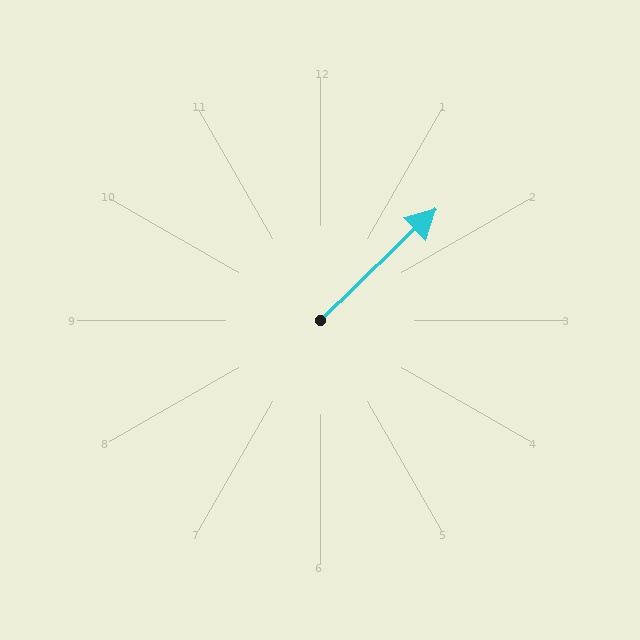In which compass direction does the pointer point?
Northeast.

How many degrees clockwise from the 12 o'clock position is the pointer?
Approximately 46 degrees.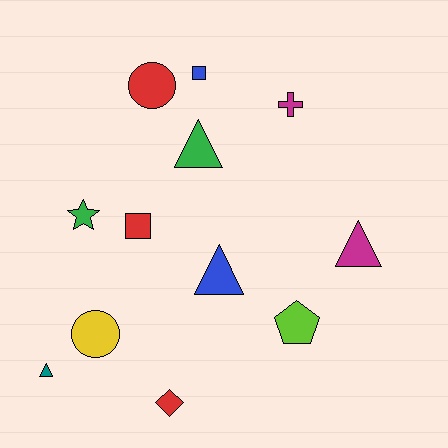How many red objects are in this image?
There are 3 red objects.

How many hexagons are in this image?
There are no hexagons.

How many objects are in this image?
There are 12 objects.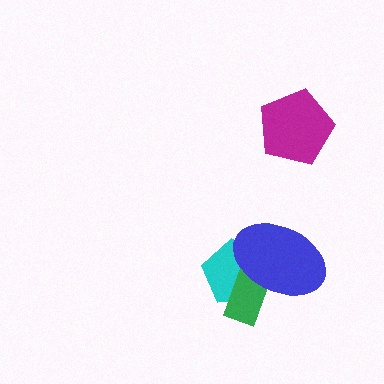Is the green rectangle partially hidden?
Yes, it is partially covered by another shape.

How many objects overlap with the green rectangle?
2 objects overlap with the green rectangle.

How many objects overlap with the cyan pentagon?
2 objects overlap with the cyan pentagon.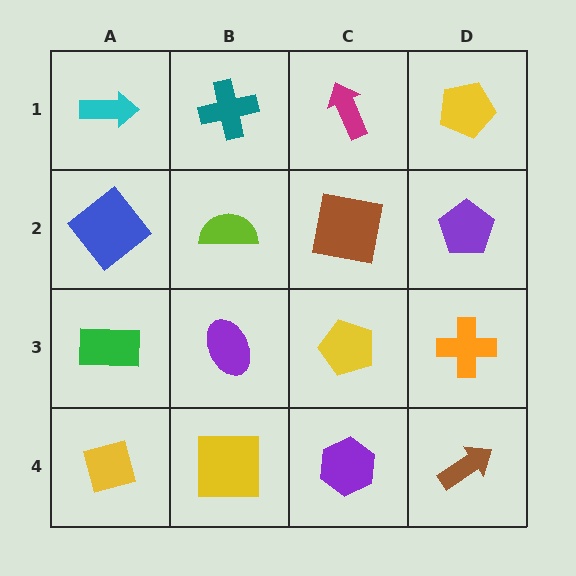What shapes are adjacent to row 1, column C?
A brown square (row 2, column C), a teal cross (row 1, column B), a yellow pentagon (row 1, column D).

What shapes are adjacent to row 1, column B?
A lime semicircle (row 2, column B), a cyan arrow (row 1, column A), a magenta arrow (row 1, column C).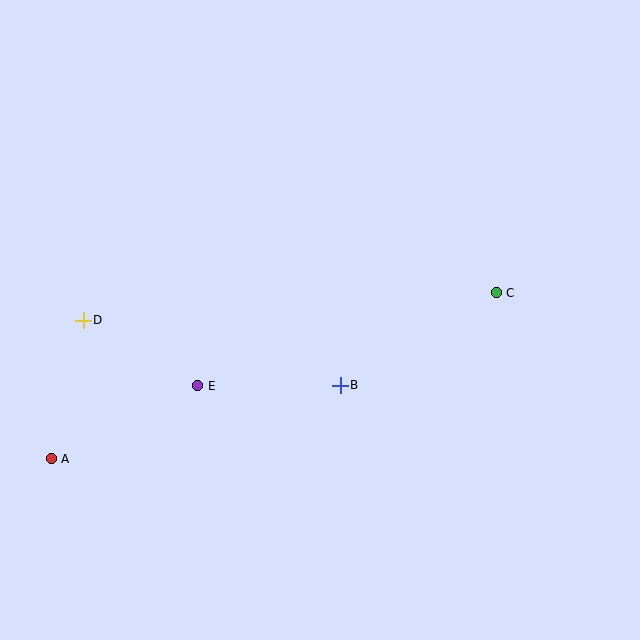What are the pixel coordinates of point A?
Point A is at (51, 459).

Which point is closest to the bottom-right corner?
Point C is closest to the bottom-right corner.